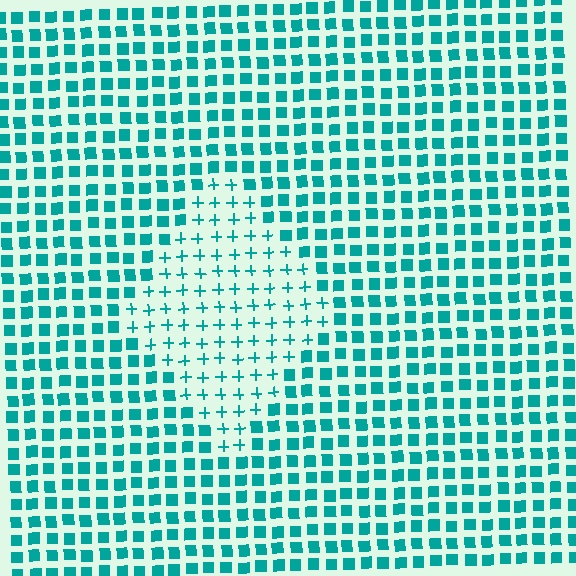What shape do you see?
I see a diamond.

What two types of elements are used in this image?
The image uses plus signs inside the diamond region and squares outside it.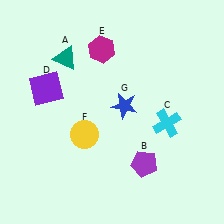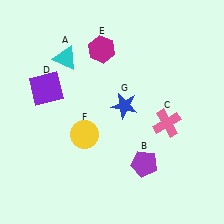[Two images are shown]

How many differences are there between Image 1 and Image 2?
There are 2 differences between the two images.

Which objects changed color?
A changed from teal to cyan. C changed from cyan to pink.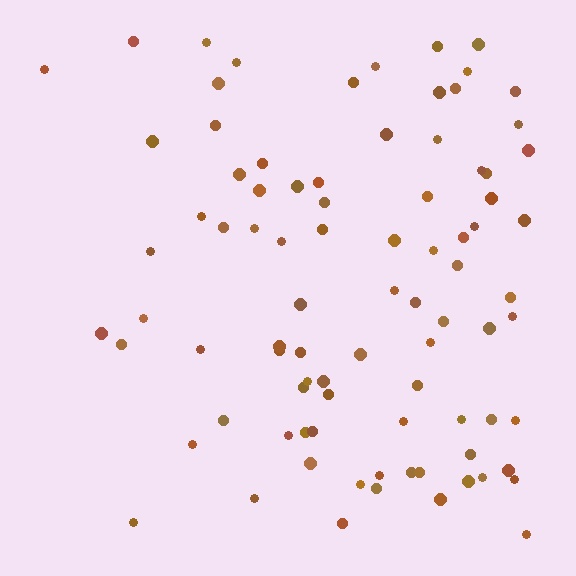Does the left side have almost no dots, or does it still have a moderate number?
Still a moderate number, just noticeably fewer than the right.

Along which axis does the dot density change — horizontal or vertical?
Horizontal.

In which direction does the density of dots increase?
From left to right, with the right side densest.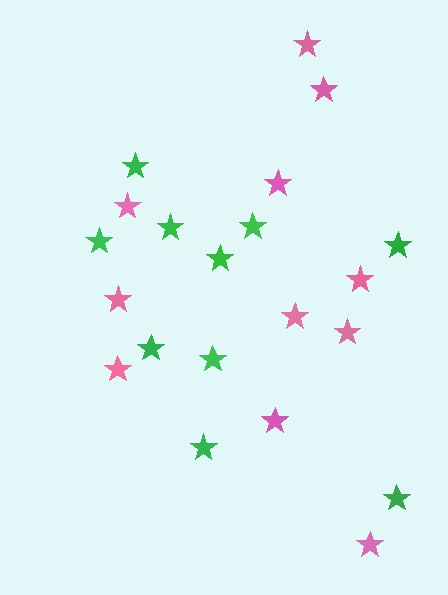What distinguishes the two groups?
There are 2 groups: one group of pink stars (11) and one group of green stars (10).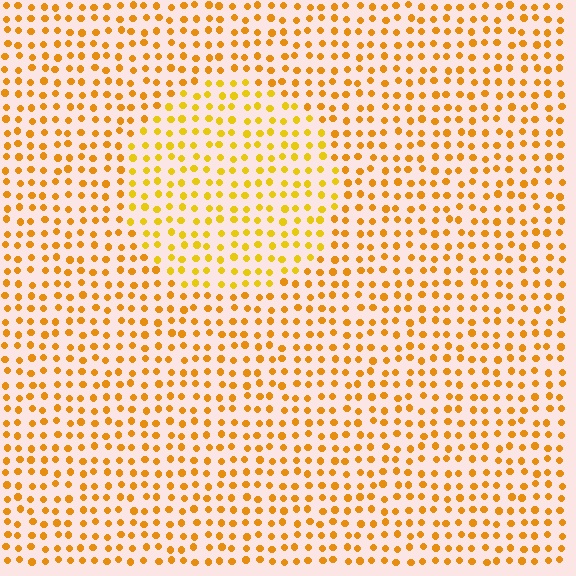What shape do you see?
I see a circle.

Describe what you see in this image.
The image is filled with small orange elements in a uniform arrangement. A circle-shaped region is visible where the elements are tinted to a slightly different hue, forming a subtle color boundary.